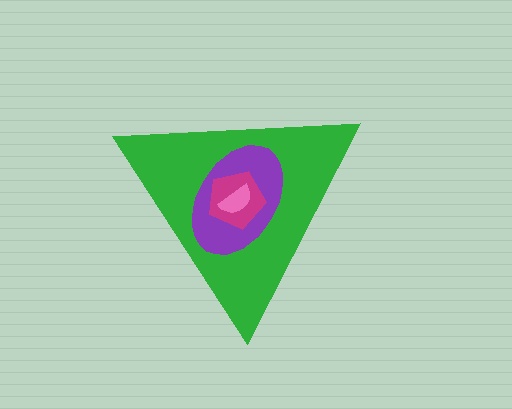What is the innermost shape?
The pink semicircle.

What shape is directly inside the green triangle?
The purple ellipse.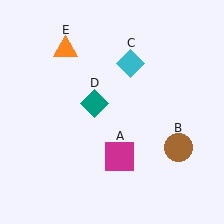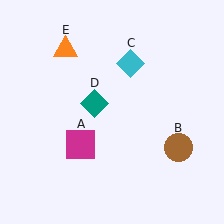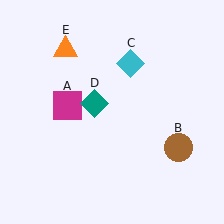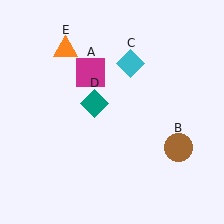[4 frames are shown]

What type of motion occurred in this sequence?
The magenta square (object A) rotated clockwise around the center of the scene.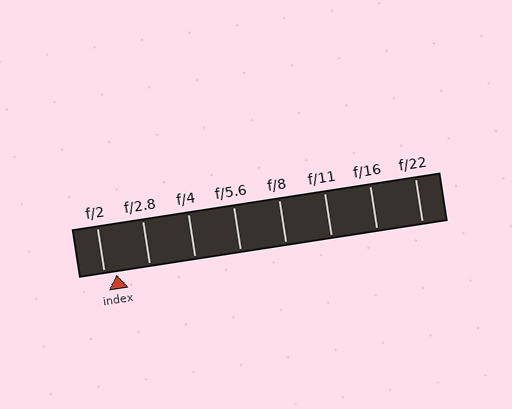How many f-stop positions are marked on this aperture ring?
There are 8 f-stop positions marked.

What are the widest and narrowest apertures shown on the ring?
The widest aperture shown is f/2 and the narrowest is f/22.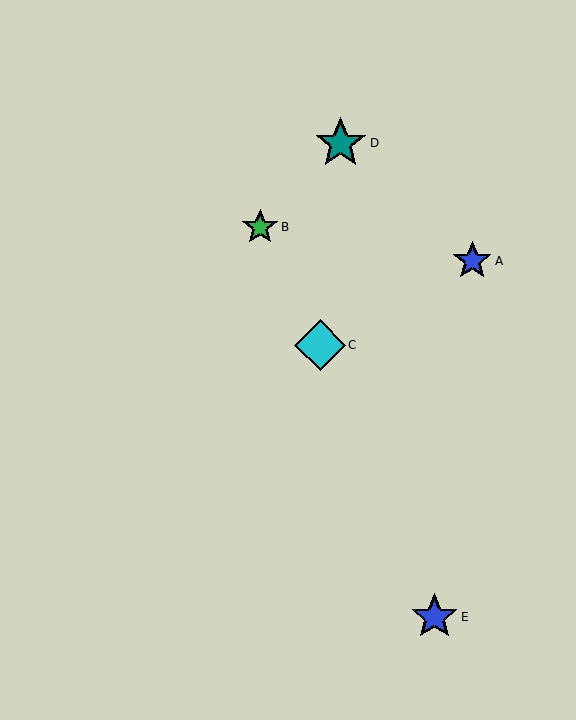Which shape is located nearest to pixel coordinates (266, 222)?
The green star (labeled B) at (260, 227) is nearest to that location.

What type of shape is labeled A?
Shape A is a blue star.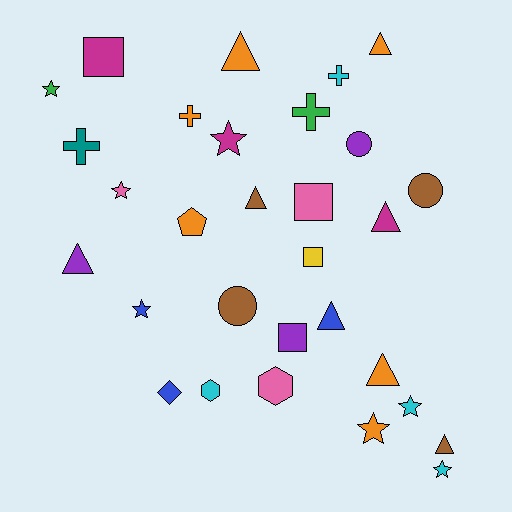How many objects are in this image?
There are 30 objects.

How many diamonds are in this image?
There is 1 diamond.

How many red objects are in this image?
There are no red objects.